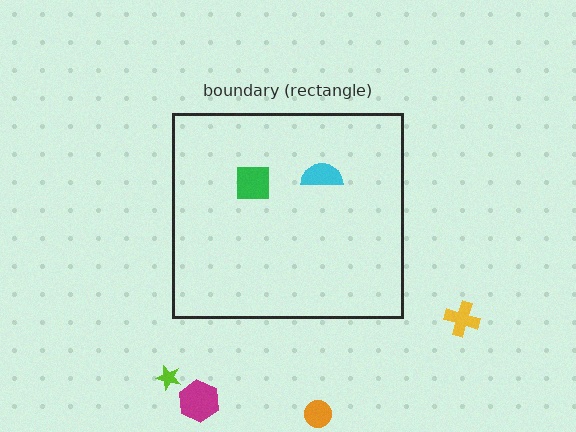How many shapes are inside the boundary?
2 inside, 4 outside.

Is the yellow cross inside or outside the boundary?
Outside.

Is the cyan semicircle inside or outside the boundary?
Inside.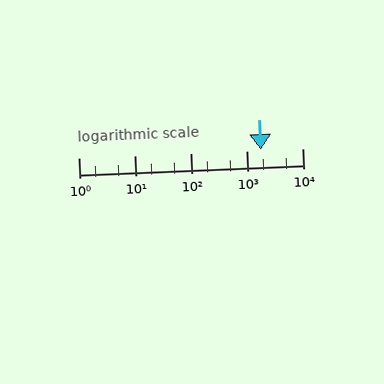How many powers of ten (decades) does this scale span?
The scale spans 4 decades, from 1 to 10000.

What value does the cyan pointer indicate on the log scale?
The pointer indicates approximately 1800.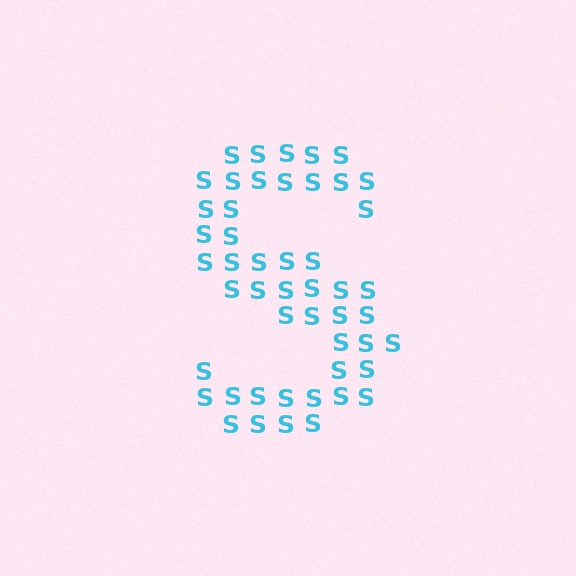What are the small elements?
The small elements are letter S's.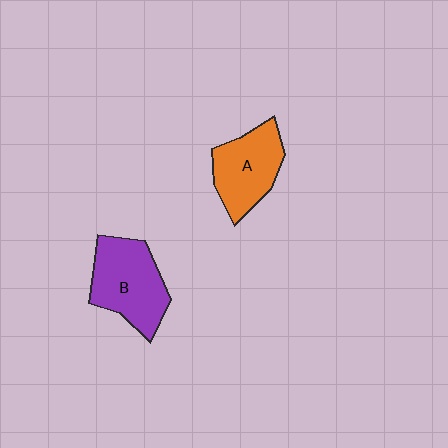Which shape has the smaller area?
Shape A (orange).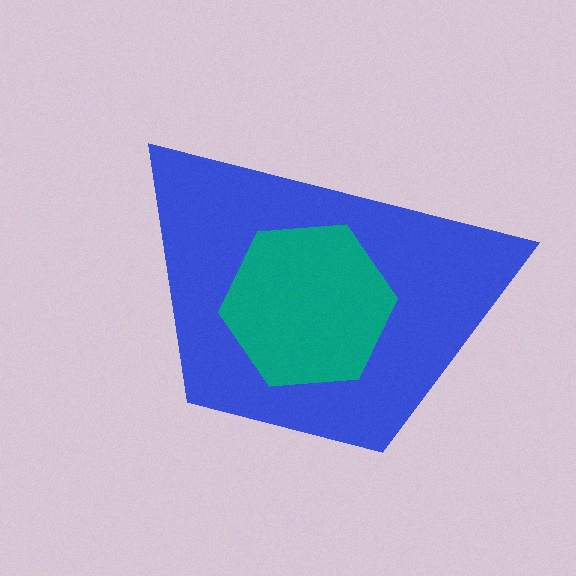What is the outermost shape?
The blue trapezoid.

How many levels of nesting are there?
2.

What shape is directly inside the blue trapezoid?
The teal hexagon.